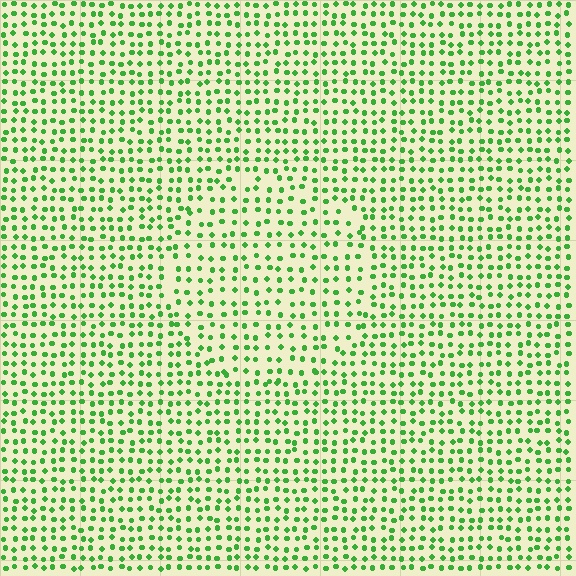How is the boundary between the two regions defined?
The boundary is defined by a change in element density (approximately 1.4x ratio). All elements are the same color, size, and shape.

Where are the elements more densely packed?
The elements are more densely packed outside the circle boundary.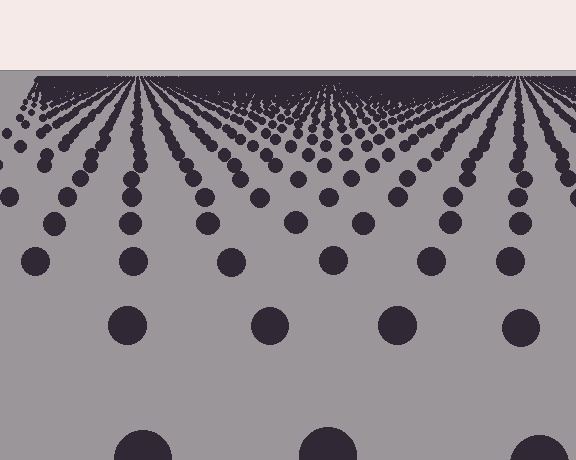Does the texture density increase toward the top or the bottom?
Density increases toward the top.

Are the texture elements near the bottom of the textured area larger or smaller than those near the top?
Larger. Near the bottom, elements are closer to the viewer and appear at a bigger on-screen size.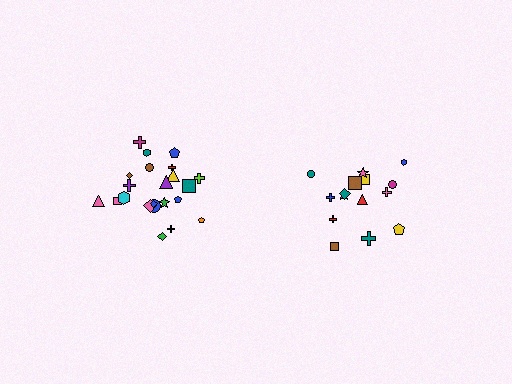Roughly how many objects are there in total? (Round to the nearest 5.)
Roughly 35 objects in total.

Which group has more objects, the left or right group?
The left group.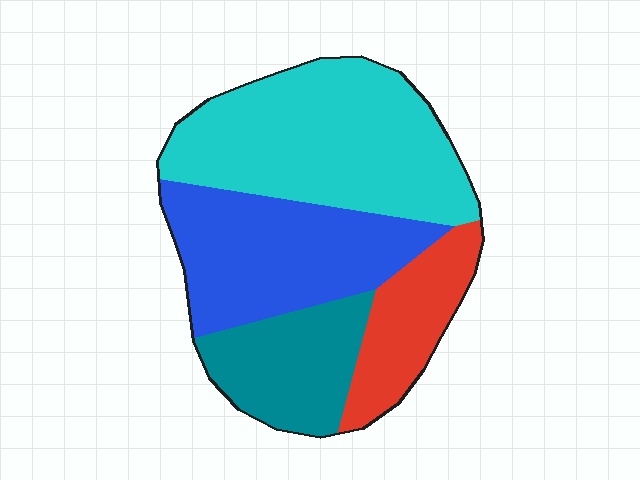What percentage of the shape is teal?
Teal takes up about one sixth (1/6) of the shape.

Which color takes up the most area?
Cyan, at roughly 40%.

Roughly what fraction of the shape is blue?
Blue covers about 30% of the shape.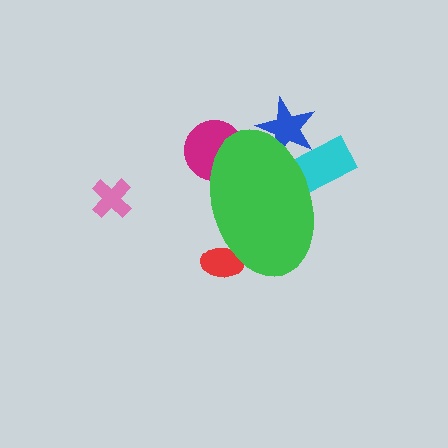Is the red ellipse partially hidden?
Yes, the red ellipse is partially hidden behind the green ellipse.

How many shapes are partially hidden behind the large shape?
4 shapes are partially hidden.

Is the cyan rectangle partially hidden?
Yes, the cyan rectangle is partially hidden behind the green ellipse.